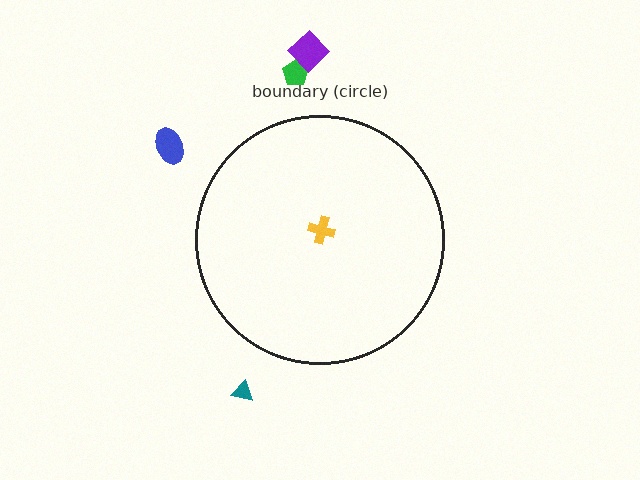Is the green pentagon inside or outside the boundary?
Outside.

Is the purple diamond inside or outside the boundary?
Outside.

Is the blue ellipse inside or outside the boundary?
Outside.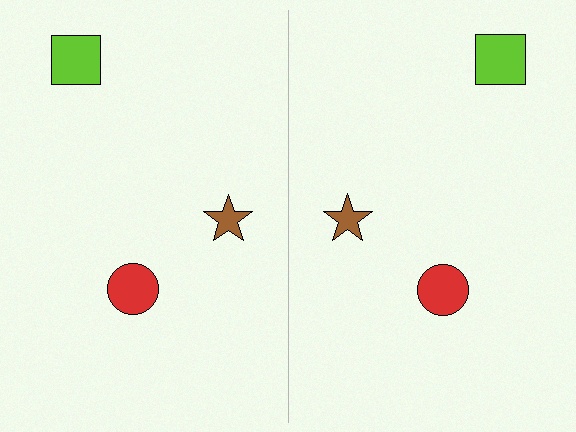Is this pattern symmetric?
Yes, this pattern has bilateral (reflection) symmetry.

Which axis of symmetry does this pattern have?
The pattern has a vertical axis of symmetry running through the center of the image.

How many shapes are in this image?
There are 6 shapes in this image.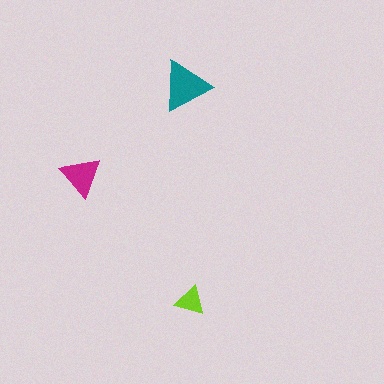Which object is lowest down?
The lime triangle is bottommost.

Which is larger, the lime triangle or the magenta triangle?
The magenta one.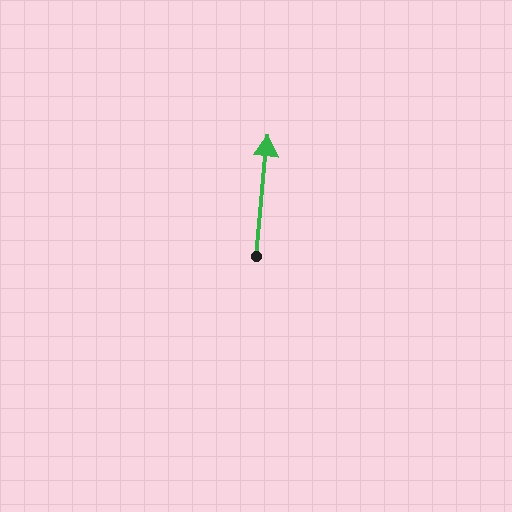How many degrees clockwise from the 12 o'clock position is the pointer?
Approximately 6 degrees.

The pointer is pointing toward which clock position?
Roughly 12 o'clock.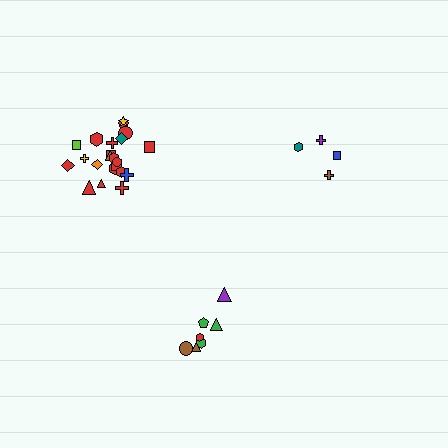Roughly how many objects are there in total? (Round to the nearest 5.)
Roughly 35 objects in total.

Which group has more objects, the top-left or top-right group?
The top-left group.